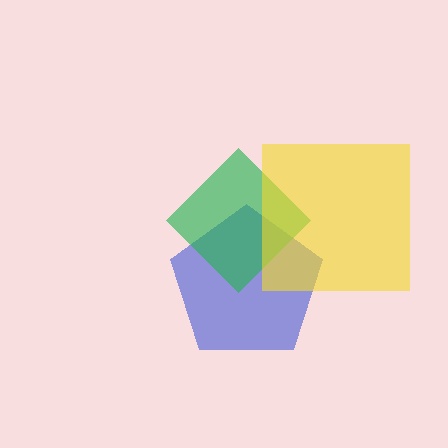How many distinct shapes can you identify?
There are 3 distinct shapes: a blue pentagon, a green diamond, a yellow square.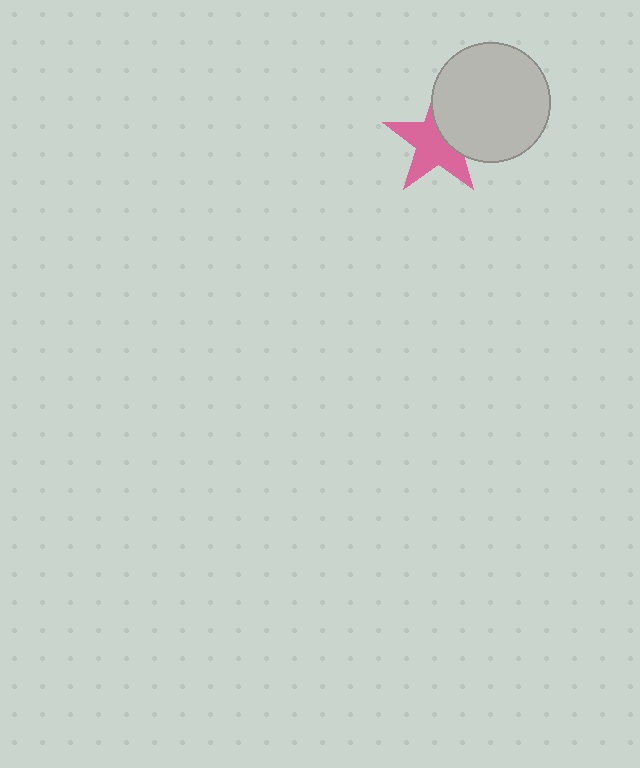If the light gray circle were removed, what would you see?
You would see the complete pink star.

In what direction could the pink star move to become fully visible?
The pink star could move left. That would shift it out from behind the light gray circle entirely.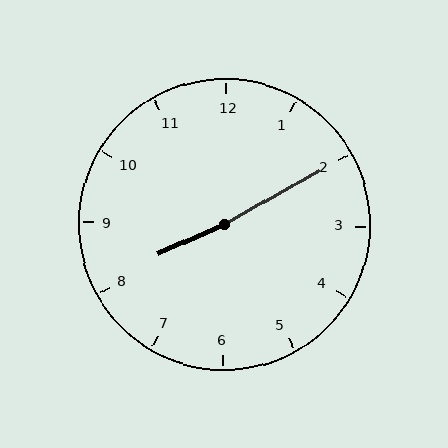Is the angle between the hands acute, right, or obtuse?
It is obtuse.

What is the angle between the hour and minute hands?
Approximately 175 degrees.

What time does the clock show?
8:10.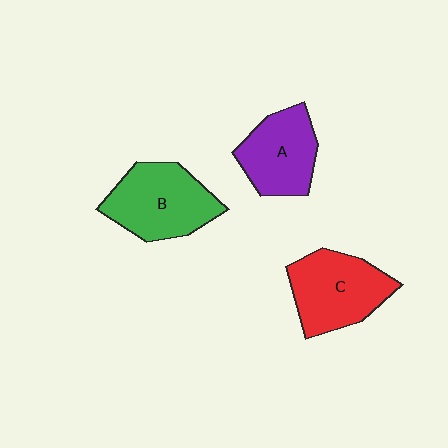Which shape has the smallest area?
Shape A (purple).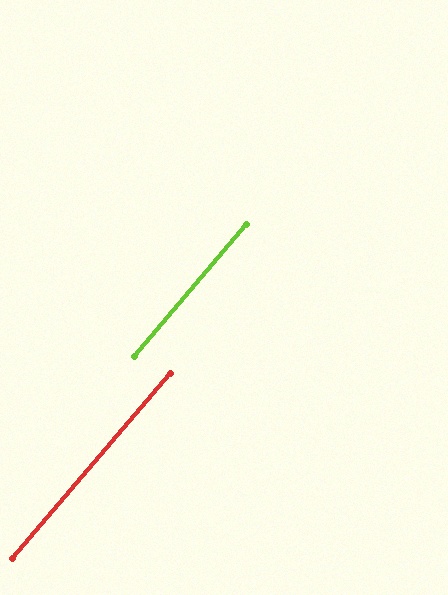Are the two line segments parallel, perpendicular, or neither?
Parallel — their directions differ by only 0.2°.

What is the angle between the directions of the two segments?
Approximately 0 degrees.